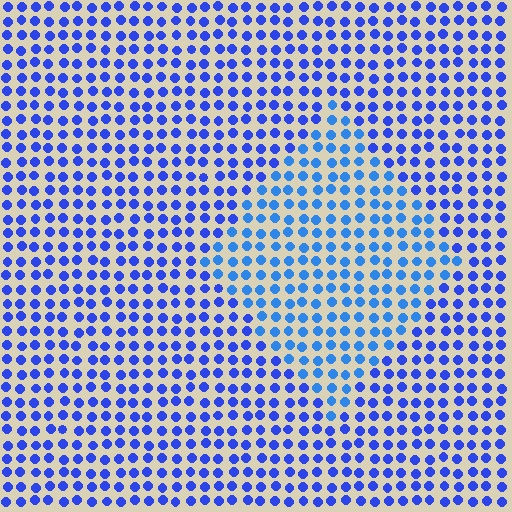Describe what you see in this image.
The image is filled with small blue elements in a uniform arrangement. A diamond-shaped region is visible where the elements are tinted to a slightly different hue, forming a subtle color boundary.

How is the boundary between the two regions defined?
The boundary is defined purely by a slight shift in hue (about 21 degrees). Spacing, size, and orientation are identical on both sides.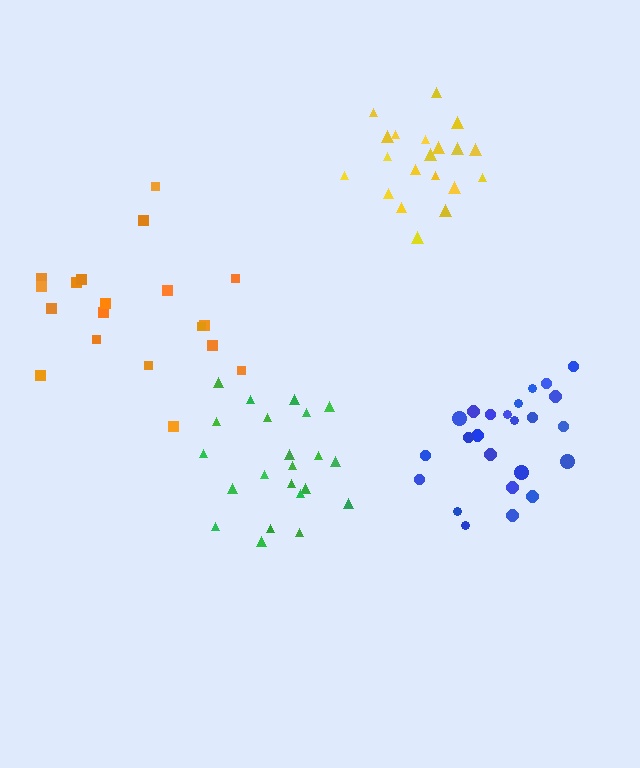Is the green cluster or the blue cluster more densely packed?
Blue.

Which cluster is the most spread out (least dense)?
Orange.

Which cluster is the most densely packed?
Yellow.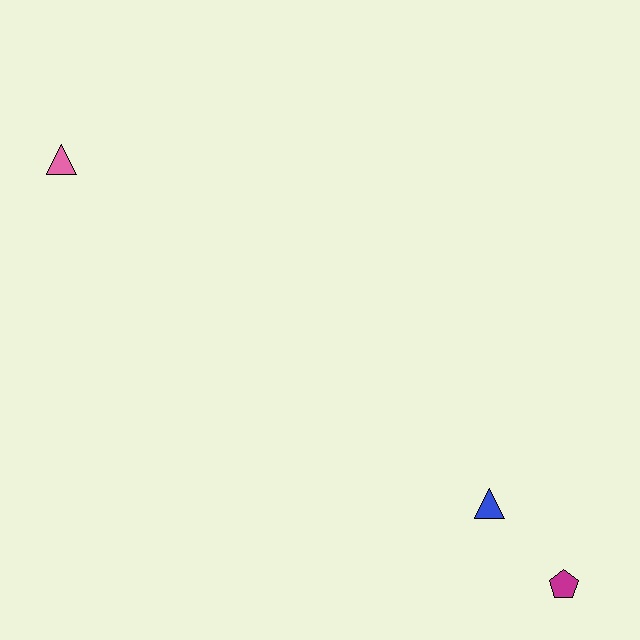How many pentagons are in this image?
There is 1 pentagon.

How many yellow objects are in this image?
There are no yellow objects.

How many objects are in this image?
There are 3 objects.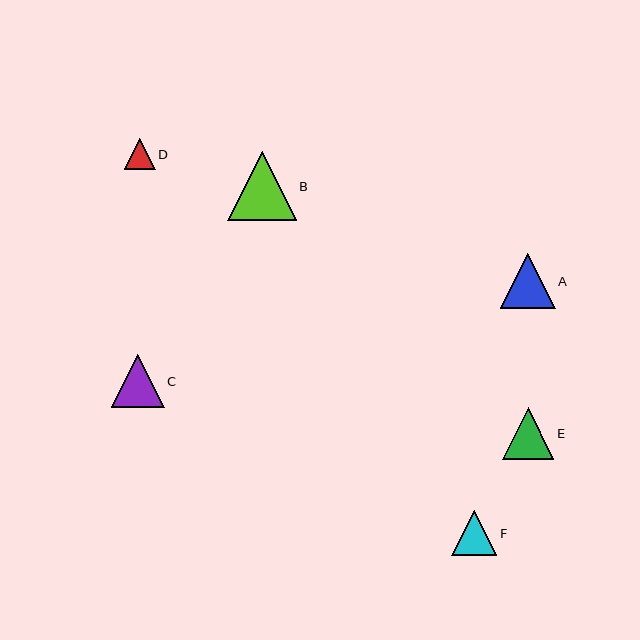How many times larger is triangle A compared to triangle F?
Triangle A is approximately 1.2 times the size of triangle F.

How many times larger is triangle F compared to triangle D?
Triangle F is approximately 1.5 times the size of triangle D.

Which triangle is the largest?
Triangle B is the largest with a size of approximately 69 pixels.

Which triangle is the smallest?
Triangle D is the smallest with a size of approximately 31 pixels.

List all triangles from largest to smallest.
From largest to smallest: B, A, C, E, F, D.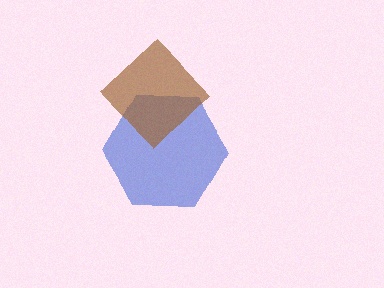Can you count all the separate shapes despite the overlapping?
Yes, there are 2 separate shapes.